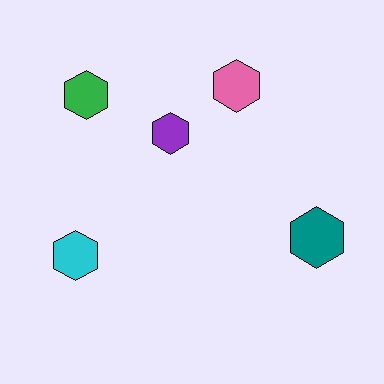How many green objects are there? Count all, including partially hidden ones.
There is 1 green object.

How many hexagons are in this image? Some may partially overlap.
There are 5 hexagons.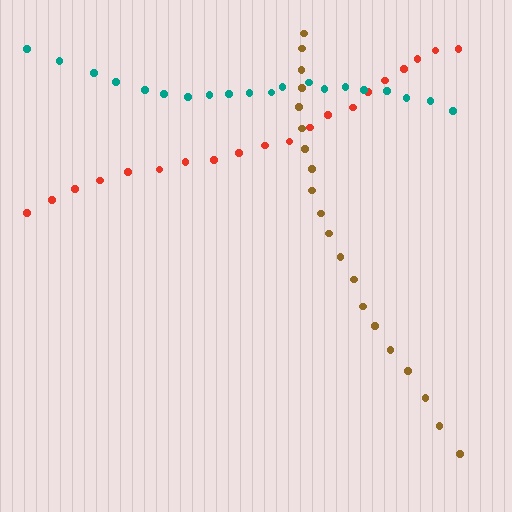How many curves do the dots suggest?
There are 3 distinct paths.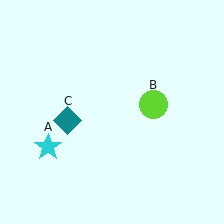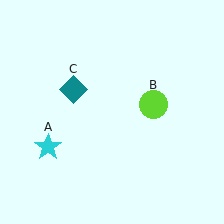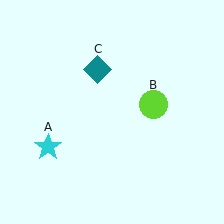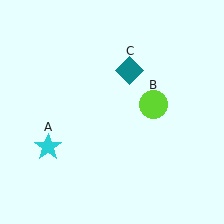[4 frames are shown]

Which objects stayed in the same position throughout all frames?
Cyan star (object A) and lime circle (object B) remained stationary.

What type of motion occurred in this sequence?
The teal diamond (object C) rotated clockwise around the center of the scene.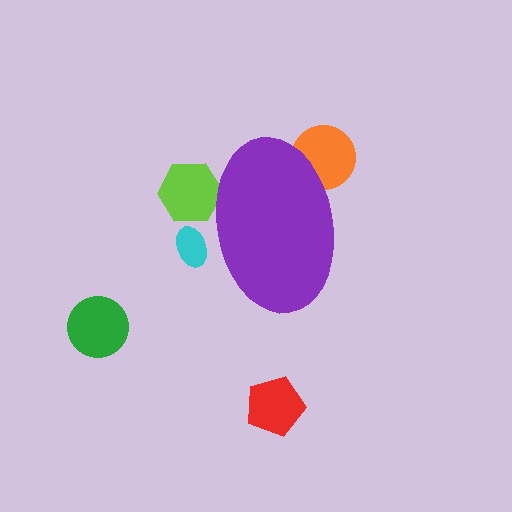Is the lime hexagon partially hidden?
Yes, the lime hexagon is partially hidden behind the purple ellipse.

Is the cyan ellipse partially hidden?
Yes, the cyan ellipse is partially hidden behind the purple ellipse.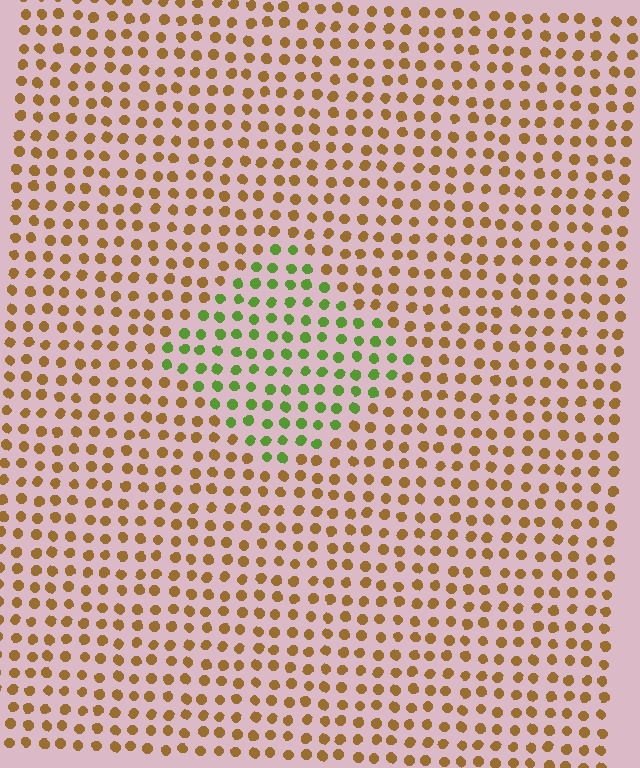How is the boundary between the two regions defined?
The boundary is defined purely by a slight shift in hue (about 64 degrees). Spacing, size, and orientation are identical on both sides.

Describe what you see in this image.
The image is filled with small brown elements in a uniform arrangement. A diamond-shaped region is visible where the elements are tinted to a slightly different hue, forming a subtle color boundary.